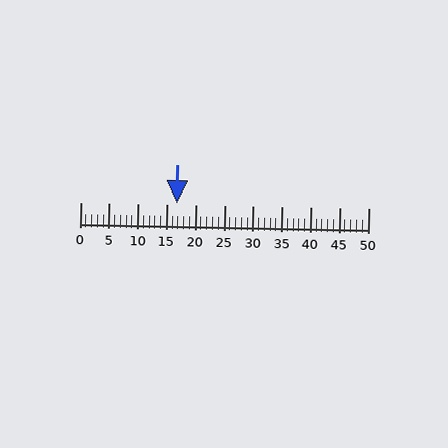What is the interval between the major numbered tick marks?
The major tick marks are spaced 5 units apart.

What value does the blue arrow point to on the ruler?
The blue arrow points to approximately 17.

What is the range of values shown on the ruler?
The ruler shows values from 0 to 50.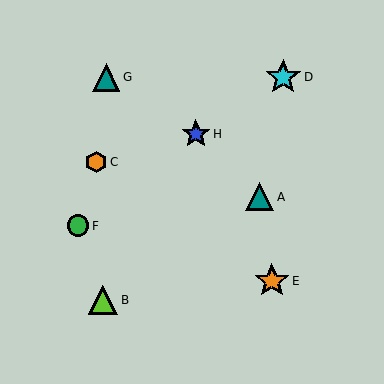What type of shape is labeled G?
Shape G is a teal triangle.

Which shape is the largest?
The cyan star (labeled D) is the largest.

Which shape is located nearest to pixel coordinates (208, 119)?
The blue star (labeled H) at (196, 134) is nearest to that location.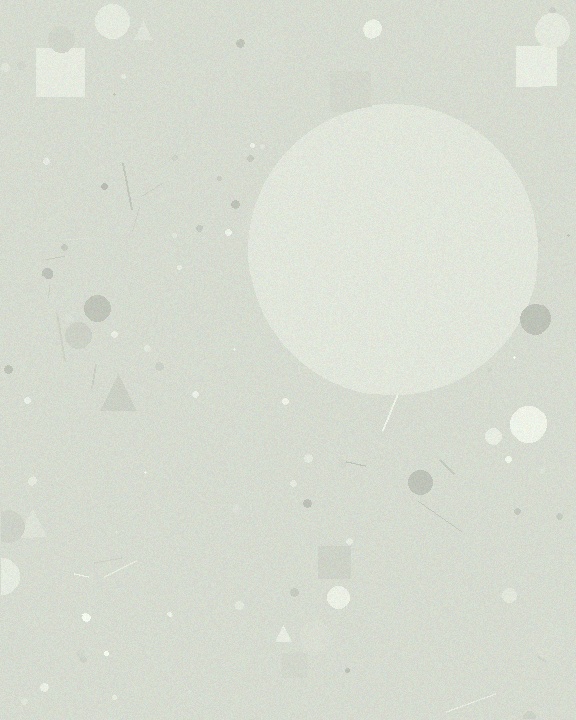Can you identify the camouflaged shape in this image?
The camouflaged shape is a circle.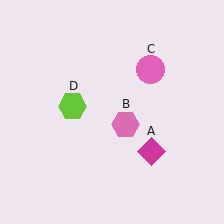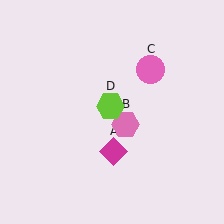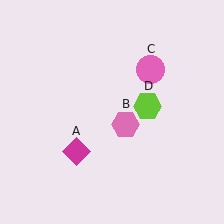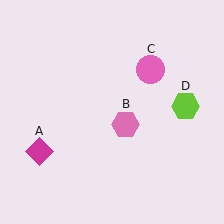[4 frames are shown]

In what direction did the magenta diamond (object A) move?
The magenta diamond (object A) moved left.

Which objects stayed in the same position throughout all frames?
Pink hexagon (object B) and pink circle (object C) remained stationary.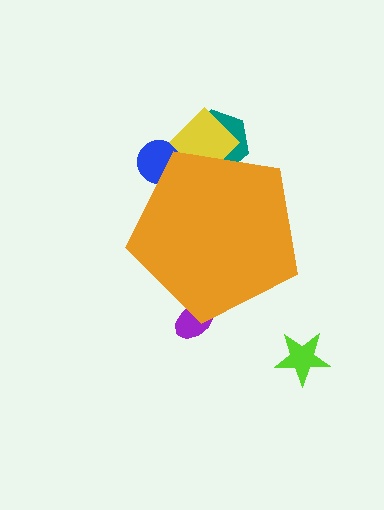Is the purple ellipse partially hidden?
Yes, the purple ellipse is partially hidden behind the orange pentagon.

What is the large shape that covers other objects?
An orange pentagon.